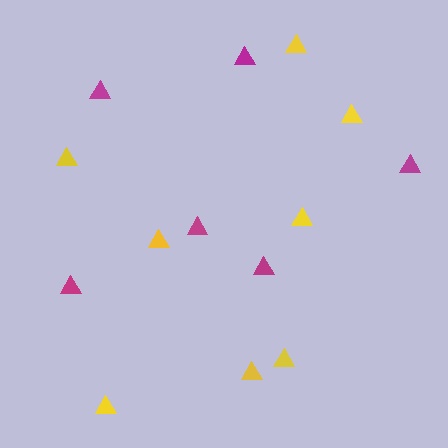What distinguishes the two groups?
There are 2 groups: one group of magenta triangles (6) and one group of yellow triangles (8).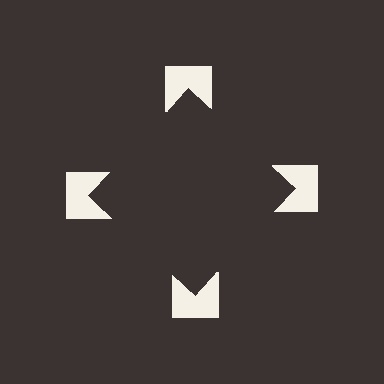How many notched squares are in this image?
There are 4 — one at each vertex of the illusory square.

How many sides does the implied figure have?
4 sides.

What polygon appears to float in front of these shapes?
An illusory square — its edges are inferred from the aligned wedge cuts in the notched squares, not physically drawn.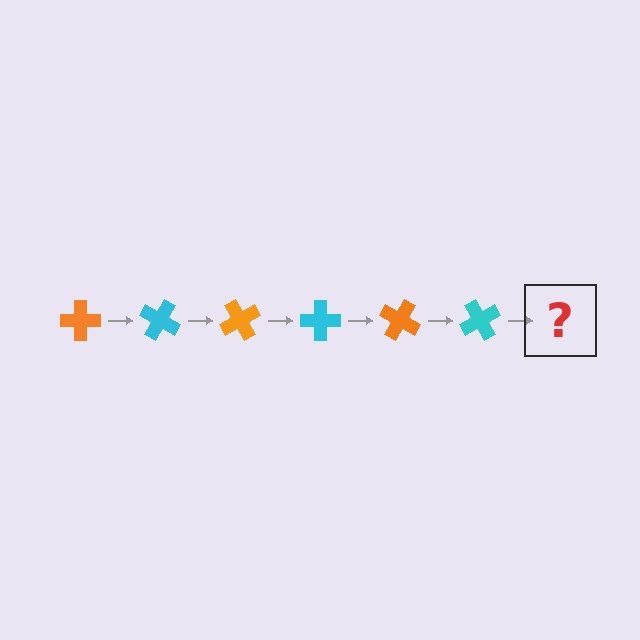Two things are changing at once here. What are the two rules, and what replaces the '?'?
The two rules are that it rotates 30 degrees each step and the color cycles through orange and cyan. The '?' should be an orange cross, rotated 180 degrees from the start.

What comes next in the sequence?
The next element should be an orange cross, rotated 180 degrees from the start.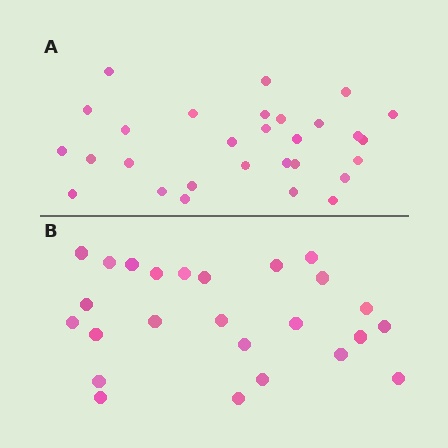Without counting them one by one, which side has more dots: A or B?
Region A (the top region) has more dots.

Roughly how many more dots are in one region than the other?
Region A has about 4 more dots than region B.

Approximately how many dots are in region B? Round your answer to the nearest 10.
About 20 dots. (The exact count is 25, which rounds to 20.)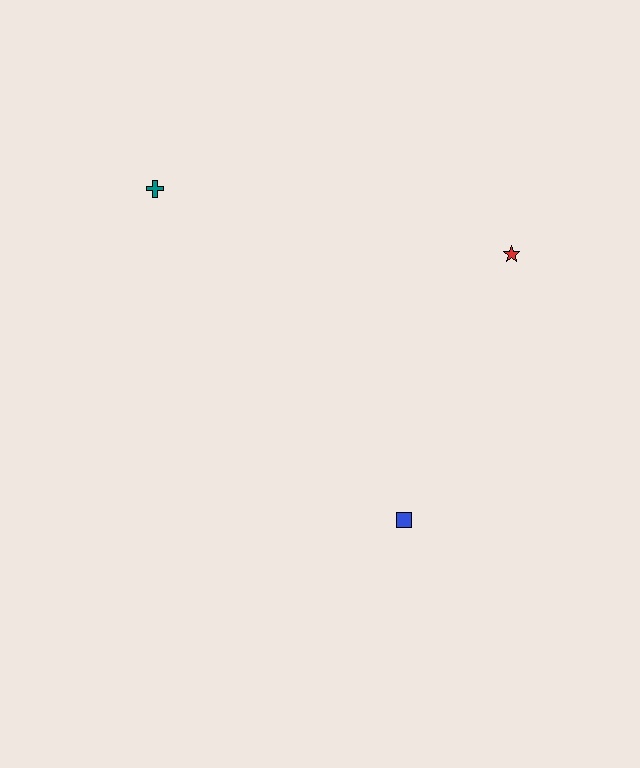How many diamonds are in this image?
There are no diamonds.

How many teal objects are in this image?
There is 1 teal object.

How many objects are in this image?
There are 3 objects.